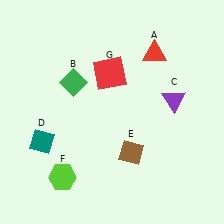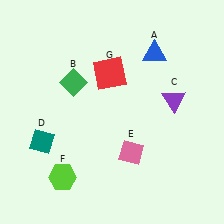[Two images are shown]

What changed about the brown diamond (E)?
In Image 1, E is brown. In Image 2, it changed to pink.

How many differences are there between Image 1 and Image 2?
There are 2 differences between the two images.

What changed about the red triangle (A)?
In Image 1, A is red. In Image 2, it changed to blue.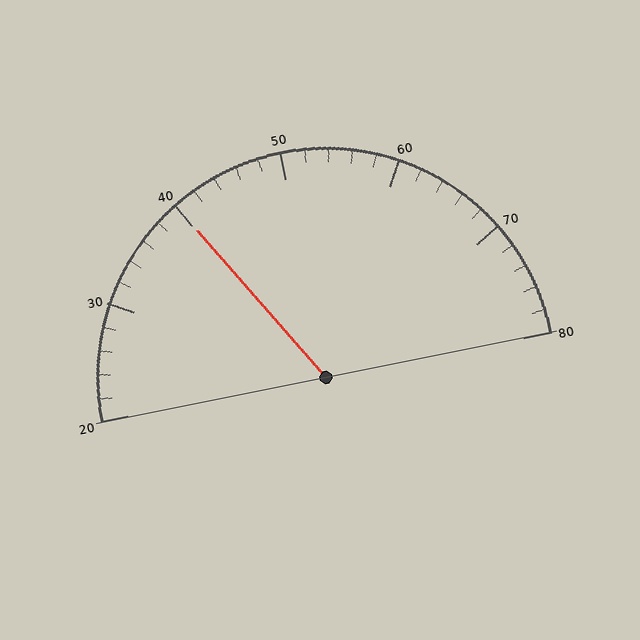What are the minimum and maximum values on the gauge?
The gauge ranges from 20 to 80.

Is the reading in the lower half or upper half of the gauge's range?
The reading is in the lower half of the range (20 to 80).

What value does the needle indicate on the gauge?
The needle indicates approximately 40.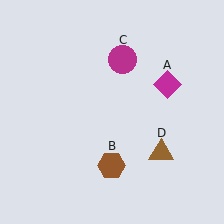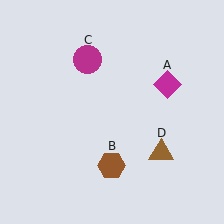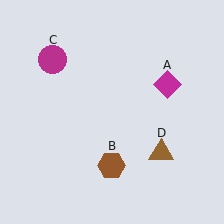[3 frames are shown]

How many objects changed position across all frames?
1 object changed position: magenta circle (object C).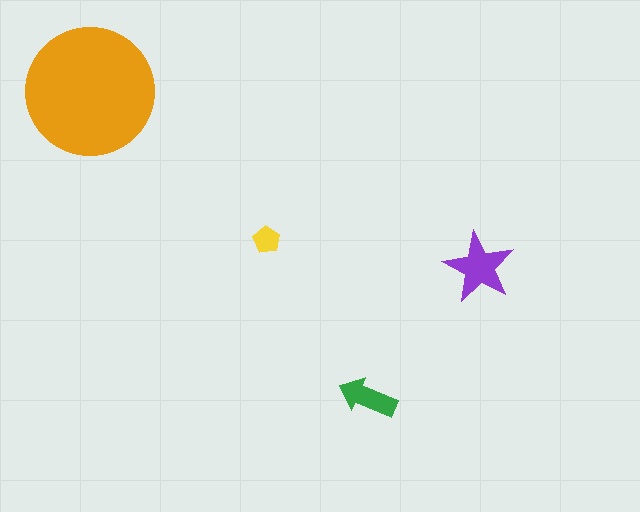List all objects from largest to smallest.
The orange circle, the purple star, the green arrow, the yellow pentagon.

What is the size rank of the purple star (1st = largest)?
2nd.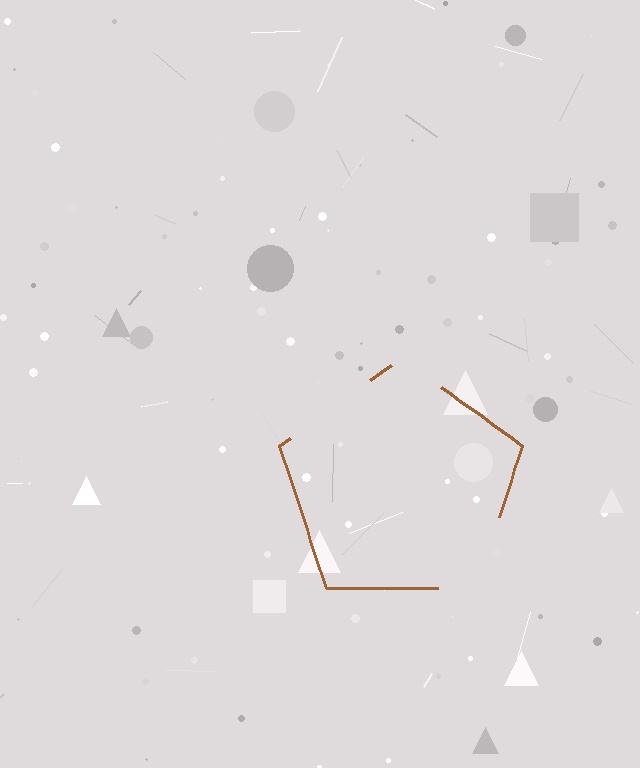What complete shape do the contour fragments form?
The contour fragments form a pentagon.